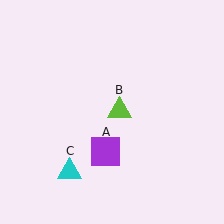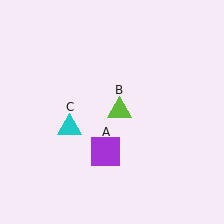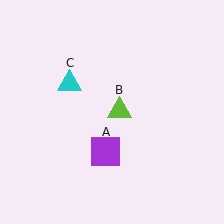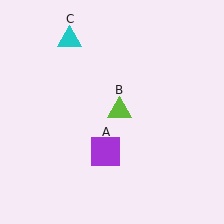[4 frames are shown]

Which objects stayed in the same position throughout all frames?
Purple square (object A) and lime triangle (object B) remained stationary.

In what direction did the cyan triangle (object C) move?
The cyan triangle (object C) moved up.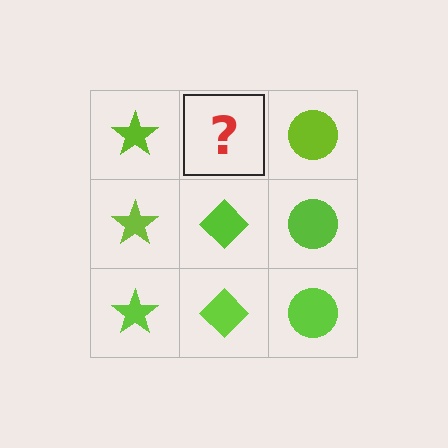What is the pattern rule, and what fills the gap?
The rule is that each column has a consistent shape. The gap should be filled with a lime diamond.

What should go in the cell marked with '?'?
The missing cell should contain a lime diamond.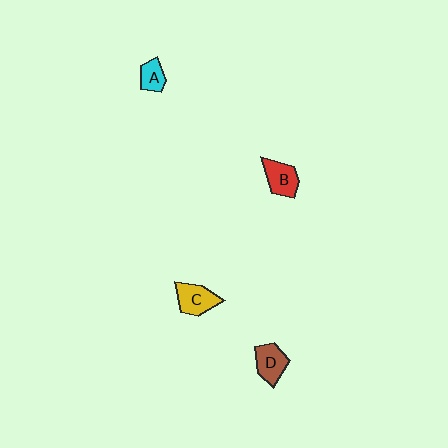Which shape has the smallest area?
Shape A (cyan).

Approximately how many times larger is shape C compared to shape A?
Approximately 1.6 times.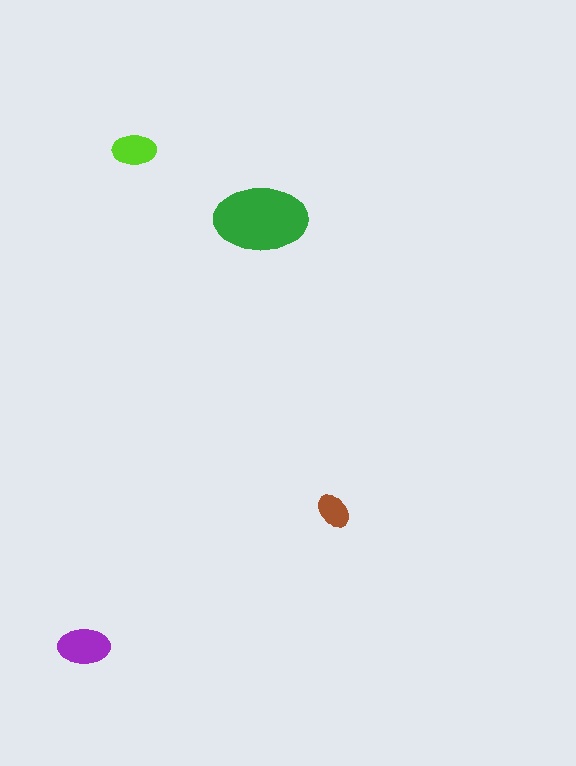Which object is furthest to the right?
The brown ellipse is rightmost.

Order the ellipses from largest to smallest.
the green one, the purple one, the lime one, the brown one.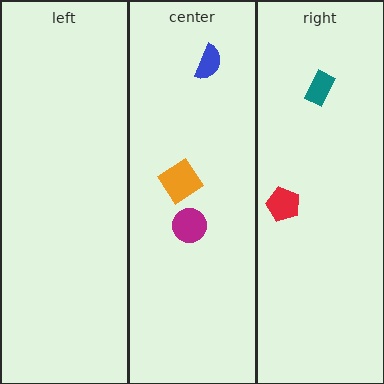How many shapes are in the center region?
3.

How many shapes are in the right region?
2.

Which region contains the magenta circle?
The center region.